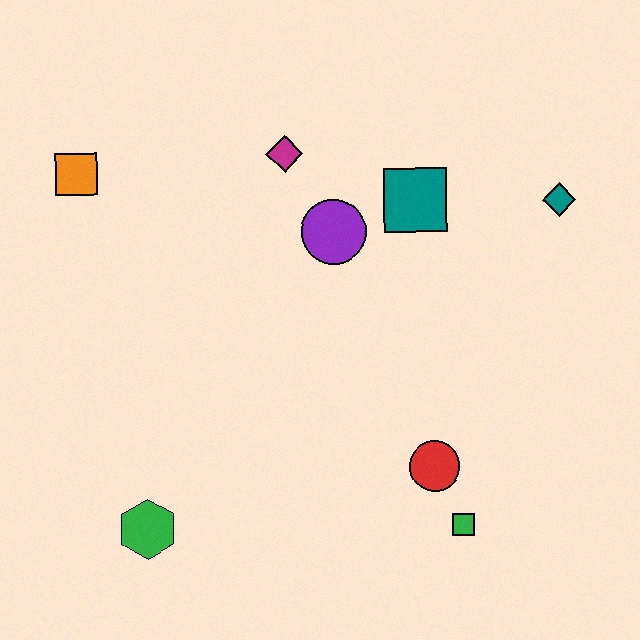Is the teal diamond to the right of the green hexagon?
Yes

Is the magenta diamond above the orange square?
Yes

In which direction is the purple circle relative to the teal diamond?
The purple circle is to the left of the teal diamond.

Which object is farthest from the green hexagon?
The teal diamond is farthest from the green hexagon.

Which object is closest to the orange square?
The magenta diamond is closest to the orange square.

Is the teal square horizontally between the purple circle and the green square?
Yes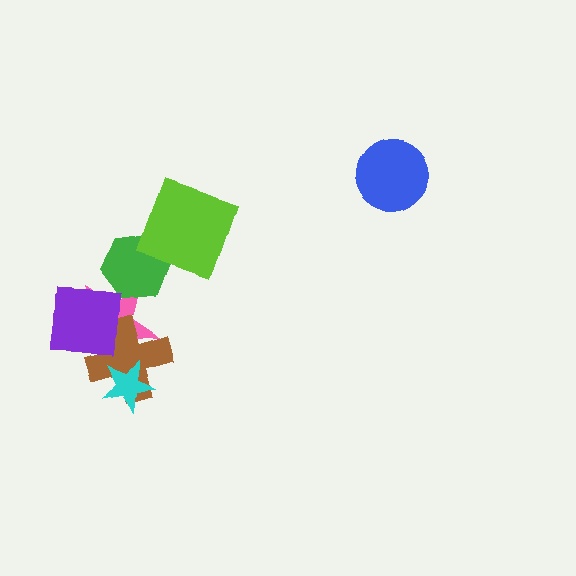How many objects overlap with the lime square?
1 object overlaps with the lime square.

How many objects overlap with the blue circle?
0 objects overlap with the blue circle.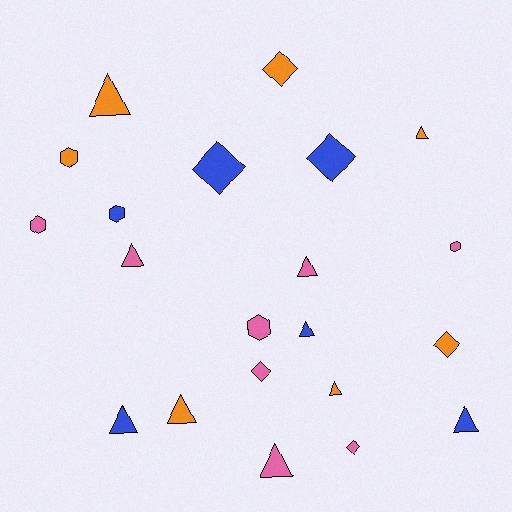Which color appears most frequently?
Pink, with 8 objects.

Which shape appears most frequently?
Triangle, with 10 objects.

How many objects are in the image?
There are 21 objects.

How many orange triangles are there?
There are 4 orange triangles.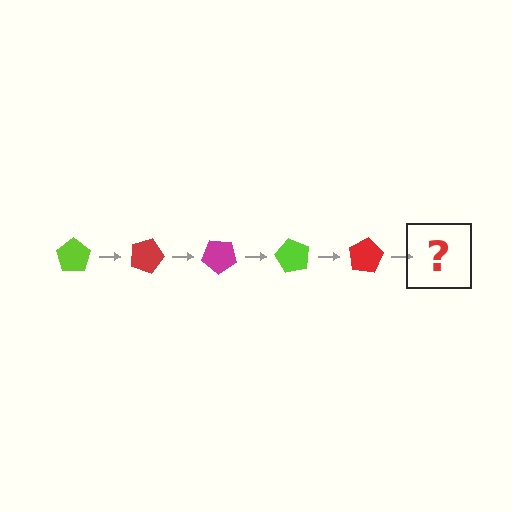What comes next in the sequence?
The next element should be a magenta pentagon, rotated 100 degrees from the start.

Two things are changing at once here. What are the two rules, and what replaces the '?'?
The two rules are that it rotates 20 degrees each step and the color cycles through lime, red, and magenta. The '?' should be a magenta pentagon, rotated 100 degrees from the start.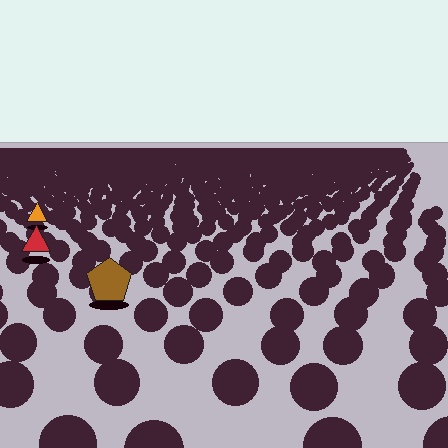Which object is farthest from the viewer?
The orange triangle is farthest from the viewer. It appears smaller and the ground texture around it is denser.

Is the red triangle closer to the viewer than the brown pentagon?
No. The brown pentagon is closer — you can tell from the texture gradient: the ground texture is coarser near it.